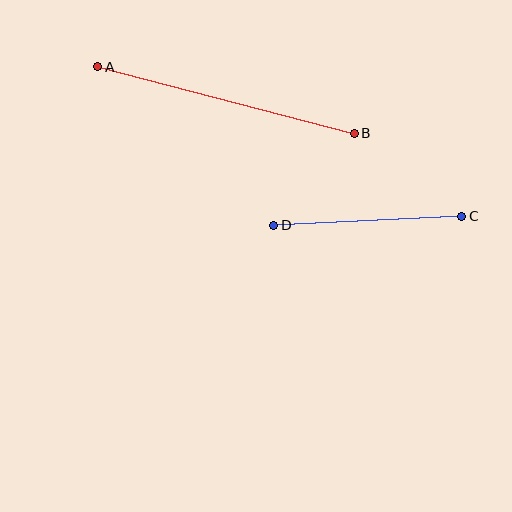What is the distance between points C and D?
The distance is approximately 189 pixels.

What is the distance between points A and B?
The distance is approximately 265 pixels.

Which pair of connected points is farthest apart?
Points A and B are farthest apart.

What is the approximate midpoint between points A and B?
The midpoint is at approximately (226, 100) pixels.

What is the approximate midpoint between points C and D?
The midpoint is at approximately (368, 221) pixels.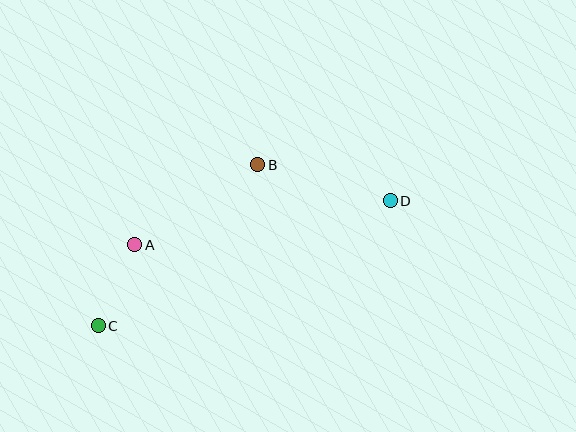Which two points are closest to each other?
Points A and C are closest to each other.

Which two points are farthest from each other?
Points C and D are farthest from each other.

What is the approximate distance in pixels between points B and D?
The distance between B and D is approximately 137 pixels.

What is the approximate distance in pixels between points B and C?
The distance between B and C is approximately 226 pixels.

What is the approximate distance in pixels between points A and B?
The distance between A and B is approximately 147 pixels.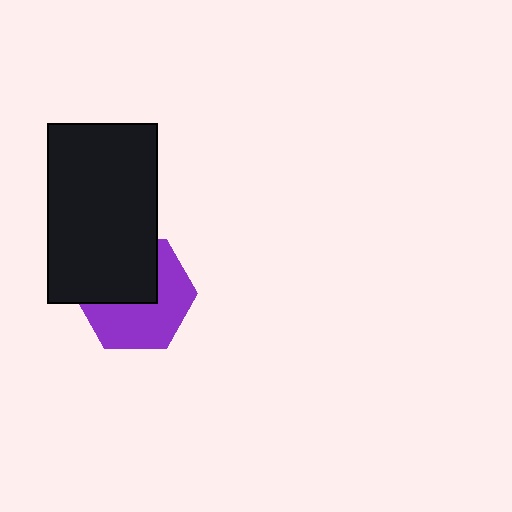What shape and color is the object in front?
The object in front is a black rectangle.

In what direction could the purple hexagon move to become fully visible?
The purple hexagon could move down. That would shift it out from behind the black rectangle entirely.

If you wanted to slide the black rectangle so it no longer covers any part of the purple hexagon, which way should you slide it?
Slide it up — that is the most direct way to separate the two shapes.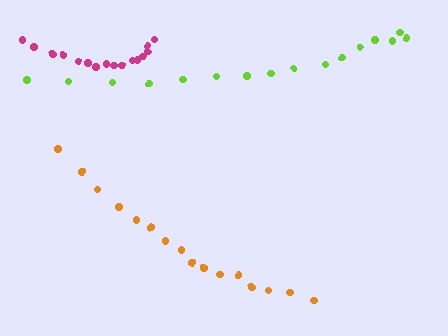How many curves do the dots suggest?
There are 3 distinct paths.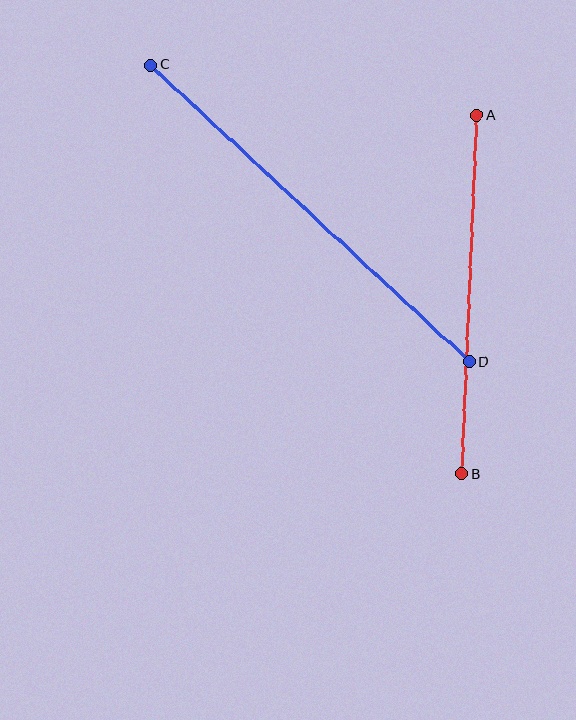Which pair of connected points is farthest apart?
Points C and D are farthest apart.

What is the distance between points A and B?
The distance is approximately 359 pixels.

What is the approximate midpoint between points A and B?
The midpoint is at approximately (469, 295) pixels.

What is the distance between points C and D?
The distance is approximately 436 pixels.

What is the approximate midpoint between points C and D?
The midpoint is at approximately (310, 213) pixels.